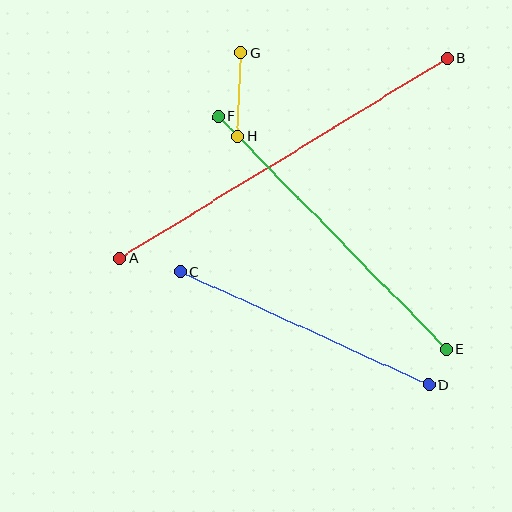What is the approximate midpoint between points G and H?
The midpoint is at approximately (239, 95) pixels.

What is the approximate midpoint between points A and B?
The midpoint is at approximately (283, 158) pixels.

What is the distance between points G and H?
The distance is approximately 84 pixels.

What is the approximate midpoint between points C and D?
The midpoint is at approximately (305, 328) pixels.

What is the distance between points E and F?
The distance is approximately 325 pixels.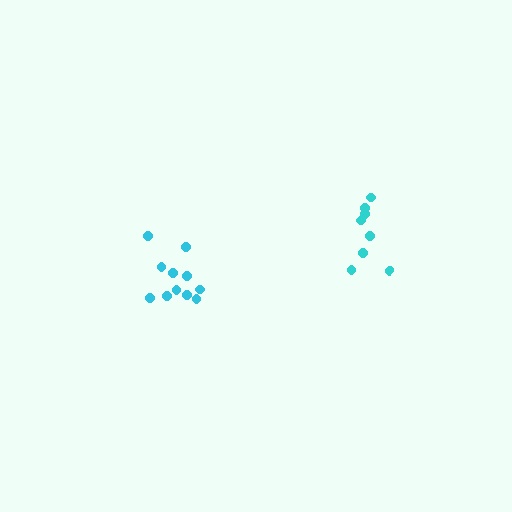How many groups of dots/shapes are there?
There are 2 groups.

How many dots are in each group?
Group 1: 11 dots, Group 2: 8 dots (19 total).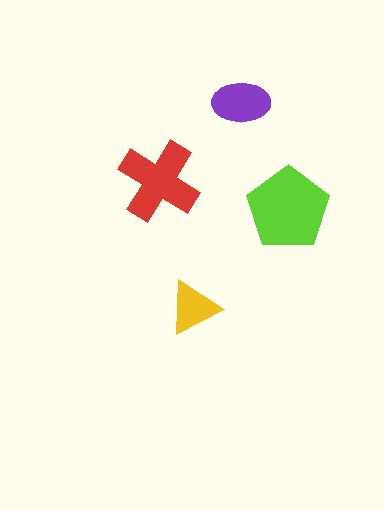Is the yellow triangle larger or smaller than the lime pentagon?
Smaller.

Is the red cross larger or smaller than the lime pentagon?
Smaller.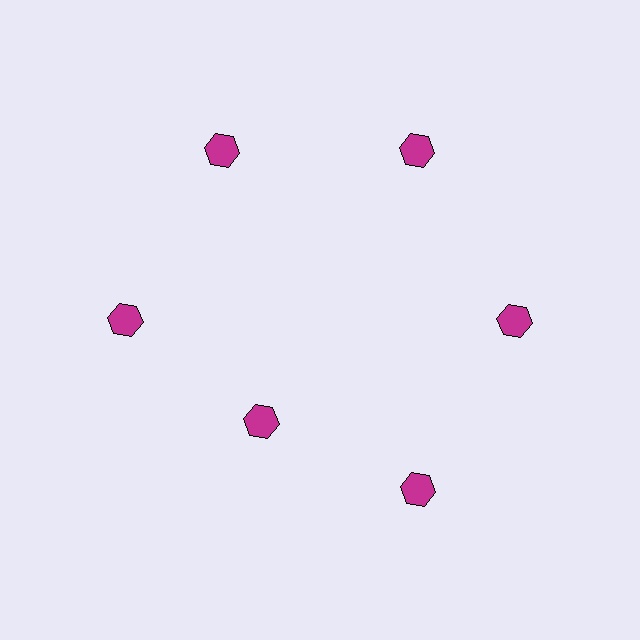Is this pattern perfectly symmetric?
No. The 6 magenta hexagons are arranged in a ring, but one element near the 7 o'clock position is pulled inward toward the center, breaking the 6-fold rotational symmetry.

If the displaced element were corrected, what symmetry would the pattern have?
It would have 6-fold rotational symmetry — the pattern would map onto itself every 60 degrees.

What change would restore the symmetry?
The symmetry would be restored by moving it outward, back onto the ring so that all 6 hexagons sit at equal angles and equal distance from the center.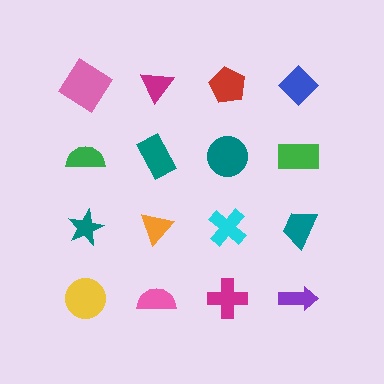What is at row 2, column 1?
A green semicircle.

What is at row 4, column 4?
A purple arrow.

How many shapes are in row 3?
4 shapes.